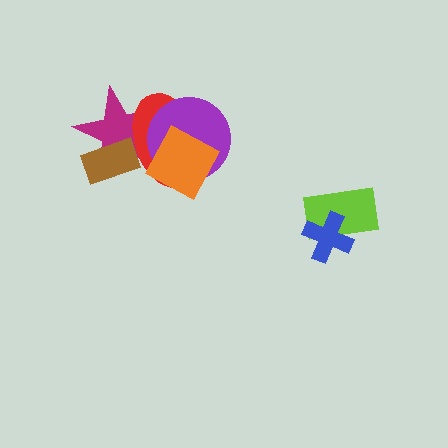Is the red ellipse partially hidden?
Yes, it is partially covered by another shape.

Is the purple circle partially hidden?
Yes, it is partially covered by another shape.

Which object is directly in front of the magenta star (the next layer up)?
The red ellipse is directly in front of the magenta star.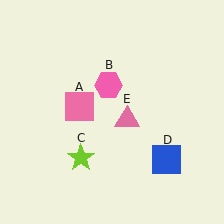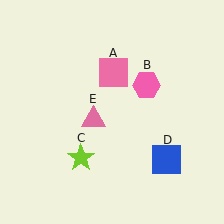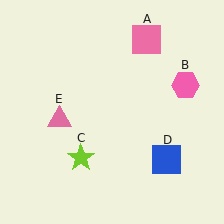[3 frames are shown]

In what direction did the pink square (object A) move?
The pink square (object A) moved up and to the right.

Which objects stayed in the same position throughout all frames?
Lime star (object C) and blue square (object D) remained stationary.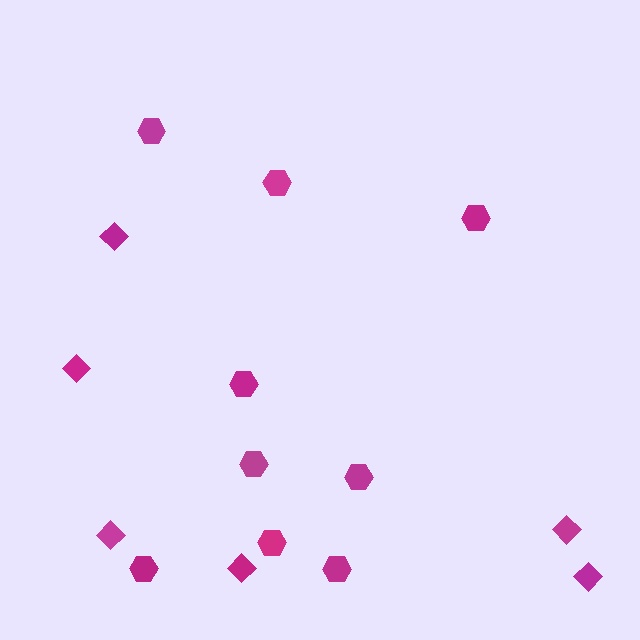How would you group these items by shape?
There are 2 groups: one group of diamonds (6) and one group of hexagons (9).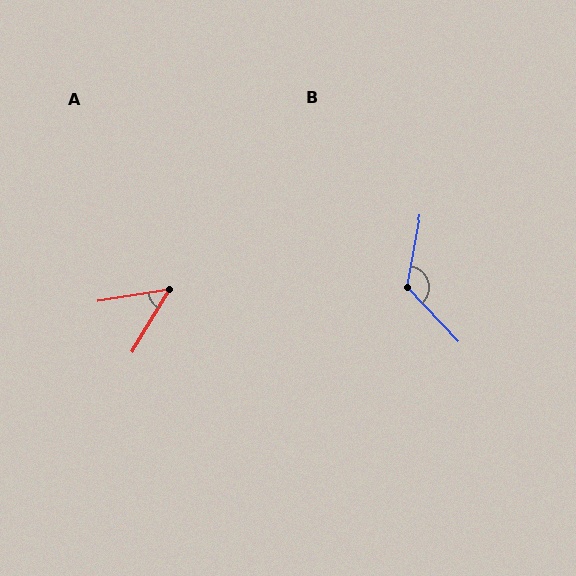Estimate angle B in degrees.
Approximately 126 degrees.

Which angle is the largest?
B, at approximately 126 degrees.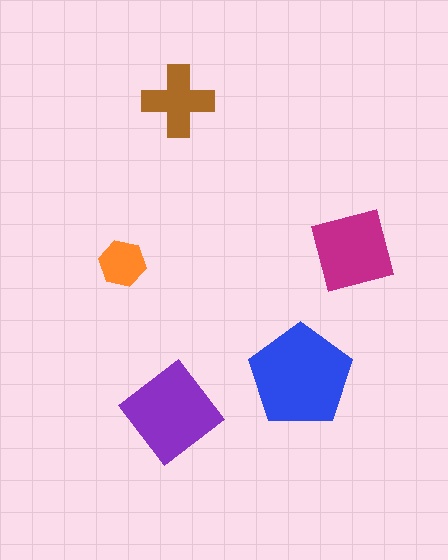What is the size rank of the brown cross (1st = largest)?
4th.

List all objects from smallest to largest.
The orange hexagon, the brown cross, the magenta square, the purple diamond, the blue pentagon.